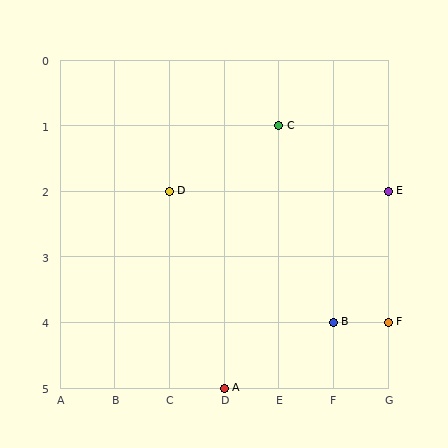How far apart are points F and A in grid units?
Points F and A are 3 columns and 1 row apart (about 3.2 grid units diagonally).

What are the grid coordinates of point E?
Point E is at grid coordinates (G, 2).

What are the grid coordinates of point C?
Point C is at grid coordinates (E, 1).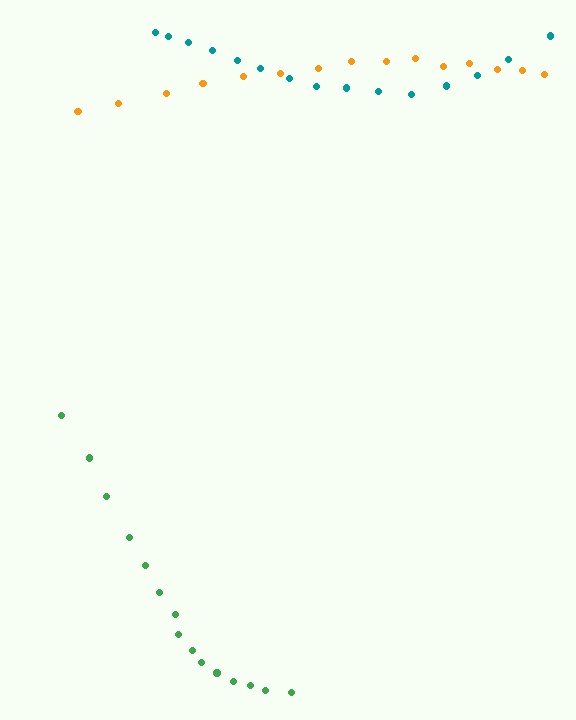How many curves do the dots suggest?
There are 3 distinct paths.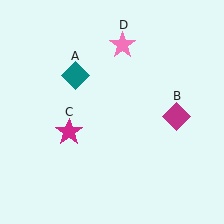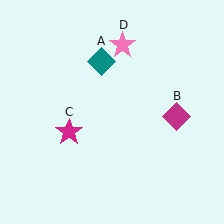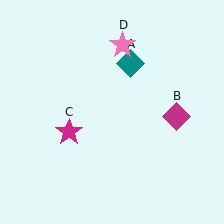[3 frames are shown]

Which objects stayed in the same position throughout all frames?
Magenta diamond (object B) and magenta star (object C) and pink star (object D) remained stationary.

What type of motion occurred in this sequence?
The teal diamond (object A) rotated clockwise around the center of the scene.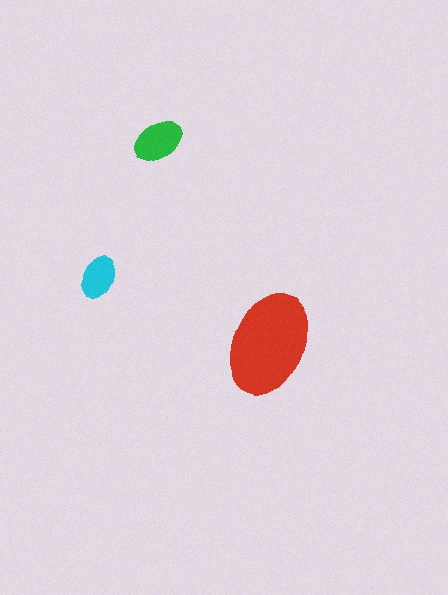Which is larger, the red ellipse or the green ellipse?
The red one.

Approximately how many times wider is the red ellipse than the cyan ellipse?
About 2.5 times wider.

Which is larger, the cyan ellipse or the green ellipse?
The green one.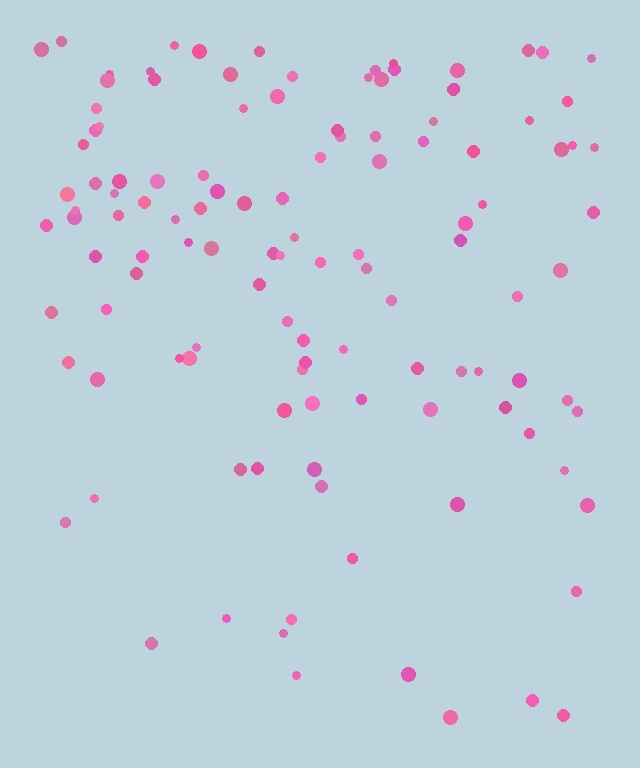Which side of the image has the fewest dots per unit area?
The bottom.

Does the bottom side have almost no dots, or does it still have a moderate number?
Still a moderate number, just noticeably fewer than the top.